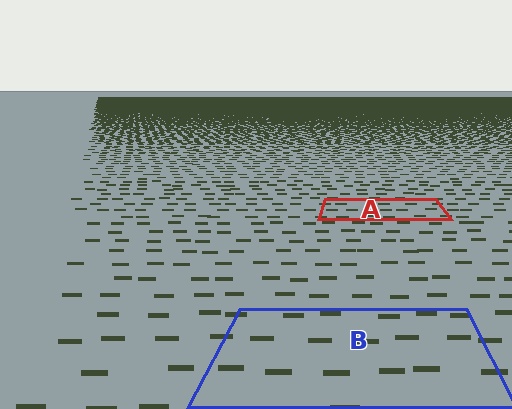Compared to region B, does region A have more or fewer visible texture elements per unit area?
Region A has more texture elements per unit area — they are packed more densely because it is farther away.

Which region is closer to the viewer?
Region B is closer. The texture elements there are larger and more spread out.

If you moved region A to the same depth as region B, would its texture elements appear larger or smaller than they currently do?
They would appear larger. At a closer depth, the same texture elements are projected at a bigger on-screen size.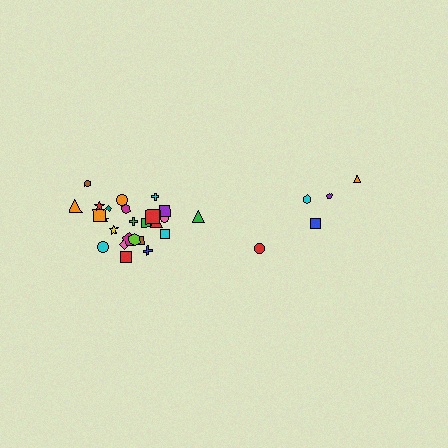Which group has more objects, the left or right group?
The left group.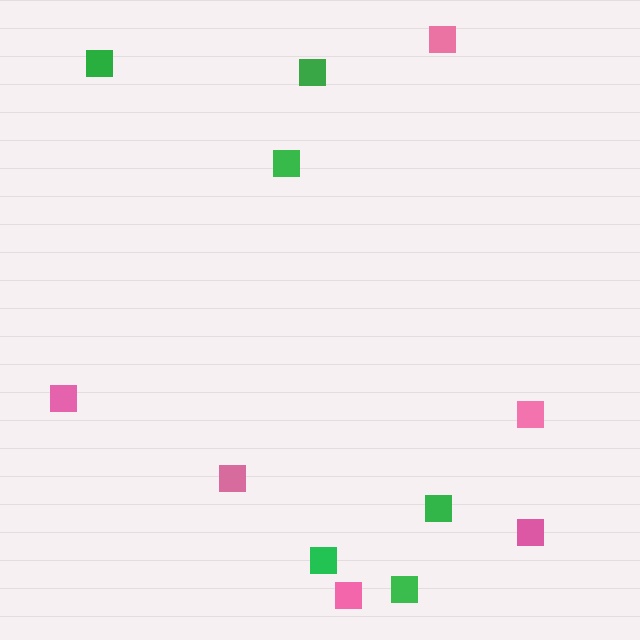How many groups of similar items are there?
There are 2 groups: one group of pink squares (6) and one group of green squares (6).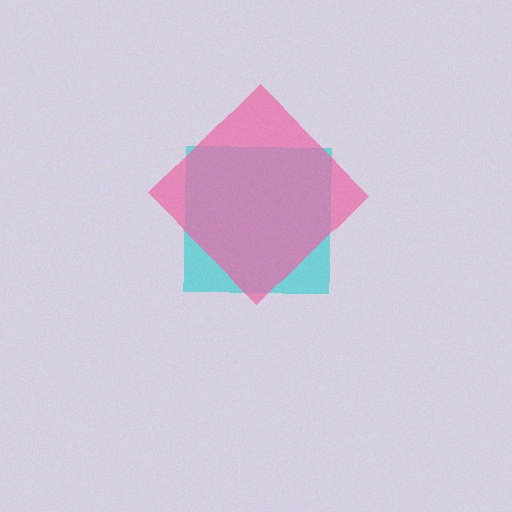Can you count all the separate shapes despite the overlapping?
Yes, there are 2 separate shapes.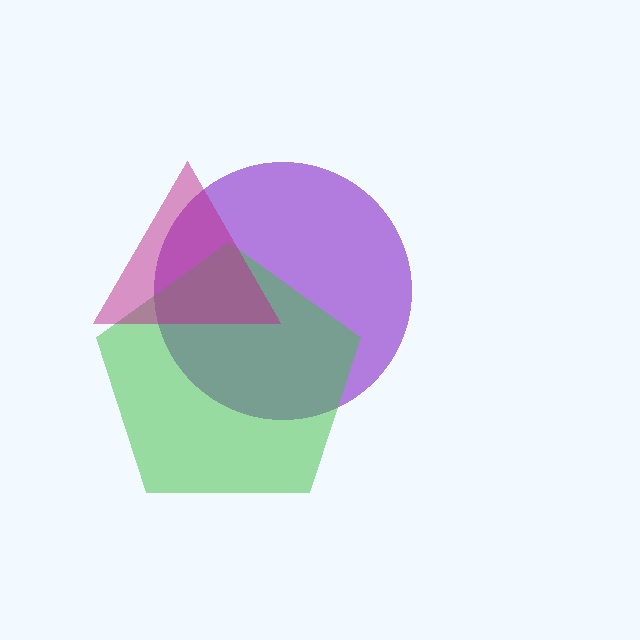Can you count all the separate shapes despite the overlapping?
Yes, there are 3 separate shapes.